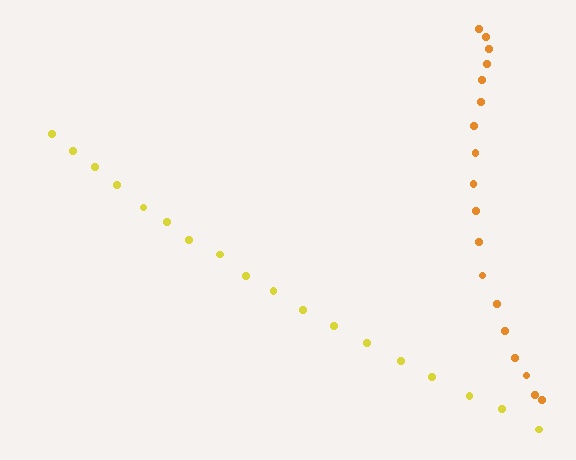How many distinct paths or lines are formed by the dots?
There are 2 distinct paths.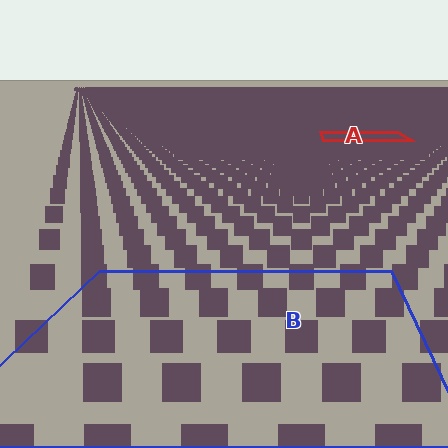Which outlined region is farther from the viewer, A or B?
Region A is farther from the viewer — the texture elements inside it appear smaller and more densely packed.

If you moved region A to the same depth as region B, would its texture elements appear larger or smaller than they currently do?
They would appear larger. At a closer depth, the same texture elements are projected at a bigger on-screen size.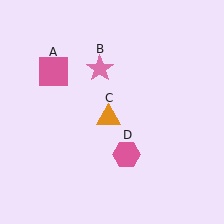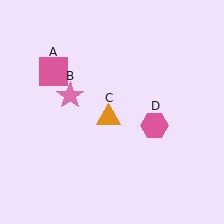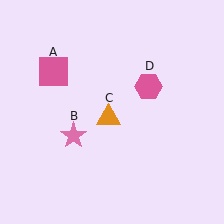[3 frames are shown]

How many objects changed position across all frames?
2 objects changed position: pink star (object B), pink hexagon (object D).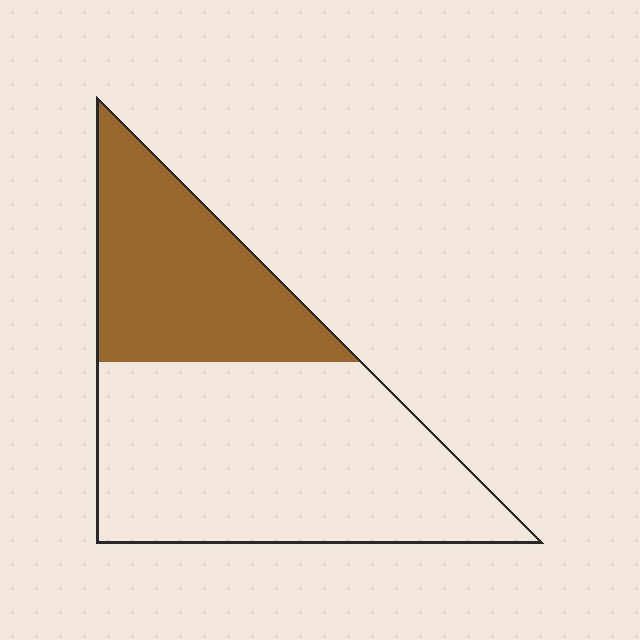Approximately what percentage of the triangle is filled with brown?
Approximately 35%.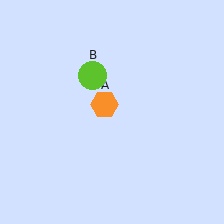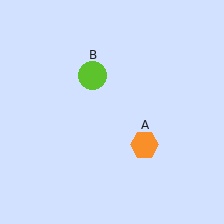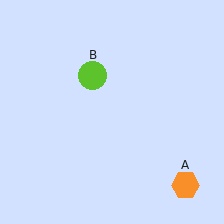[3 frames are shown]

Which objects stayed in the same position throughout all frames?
Lime circle (object B) remained stationary.